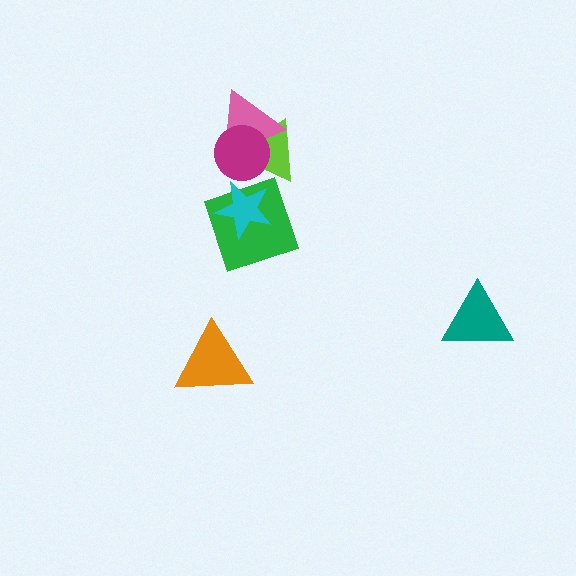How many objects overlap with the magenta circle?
2 objects overlap with the magenta circle.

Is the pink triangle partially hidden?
Yes, it is partially covered by another shape.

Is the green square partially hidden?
Yes, it is partially covered by another shape.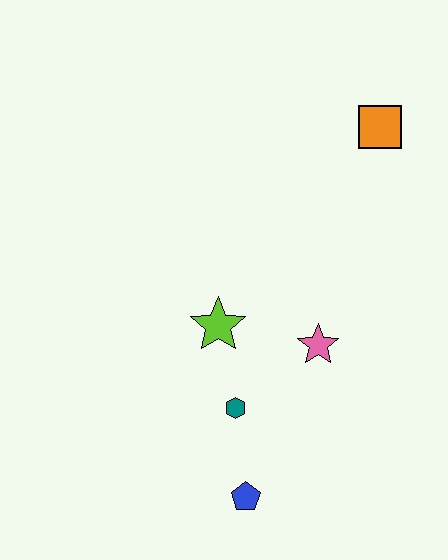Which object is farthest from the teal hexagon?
The orange square is farthest from the teal hexagon.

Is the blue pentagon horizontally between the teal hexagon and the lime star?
No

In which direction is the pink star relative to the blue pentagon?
The pink star is above the blue pentagon.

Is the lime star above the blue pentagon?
Yes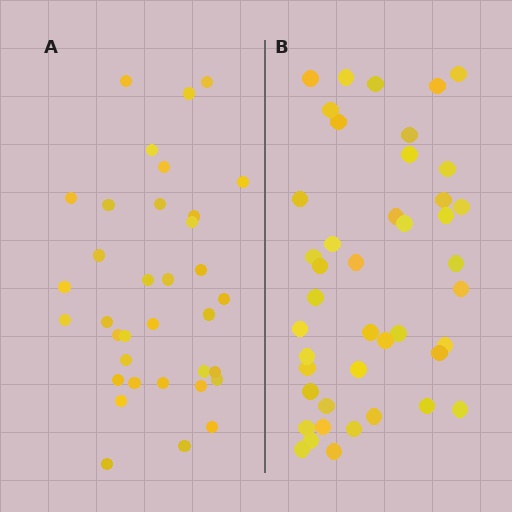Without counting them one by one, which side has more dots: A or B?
Region B (the right region) has more dots.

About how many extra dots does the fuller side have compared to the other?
Region B has roughly 8 or so more dots than region A.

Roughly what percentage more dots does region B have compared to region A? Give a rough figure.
About 25% more.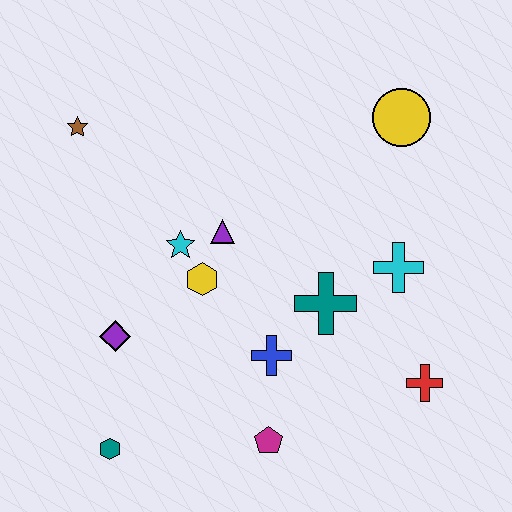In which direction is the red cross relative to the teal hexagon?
The red cross is to the right of the teal hexagon.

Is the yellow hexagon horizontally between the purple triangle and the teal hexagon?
Yes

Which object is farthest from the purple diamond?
The yellow circle is farthest from the purple diamond.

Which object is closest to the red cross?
The cyan cross is closest to the red cross.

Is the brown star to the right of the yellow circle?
No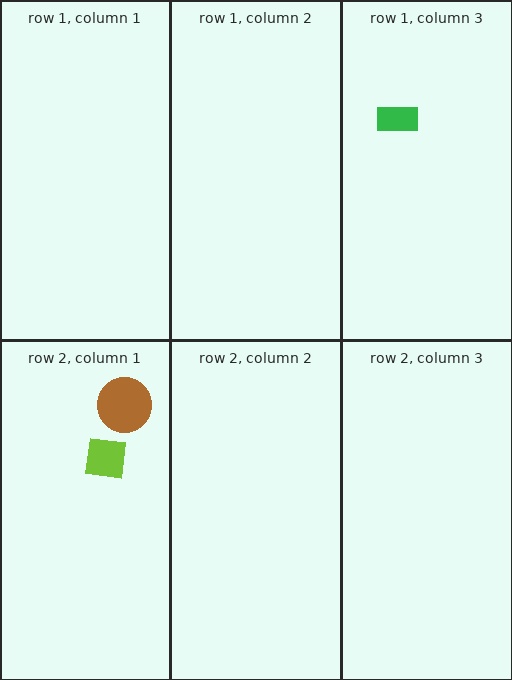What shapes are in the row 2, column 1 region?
The lime square, the brown circle.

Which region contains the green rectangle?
The row 1, column 3 region.